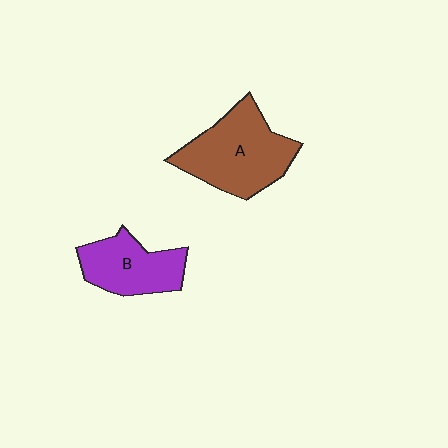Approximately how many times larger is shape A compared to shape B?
Approximately 1.4 times.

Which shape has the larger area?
Shape A (brown).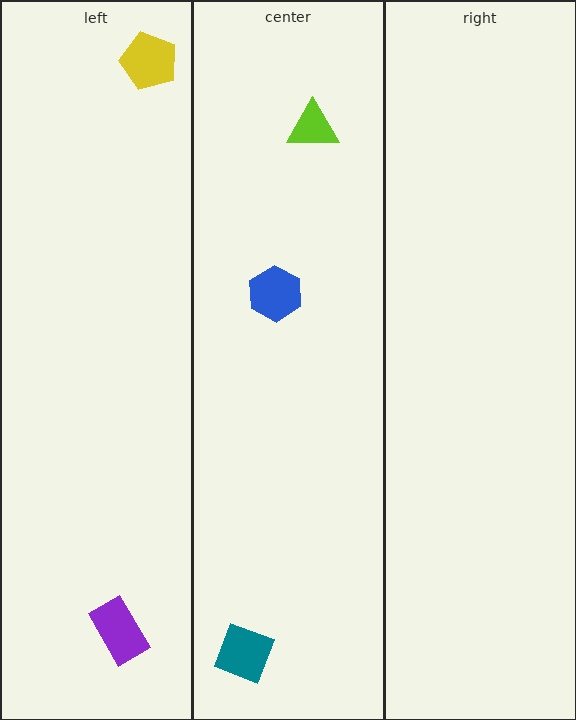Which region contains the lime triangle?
The center region.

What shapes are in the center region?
The teal diamond, the blue hexagon, the lime triangle.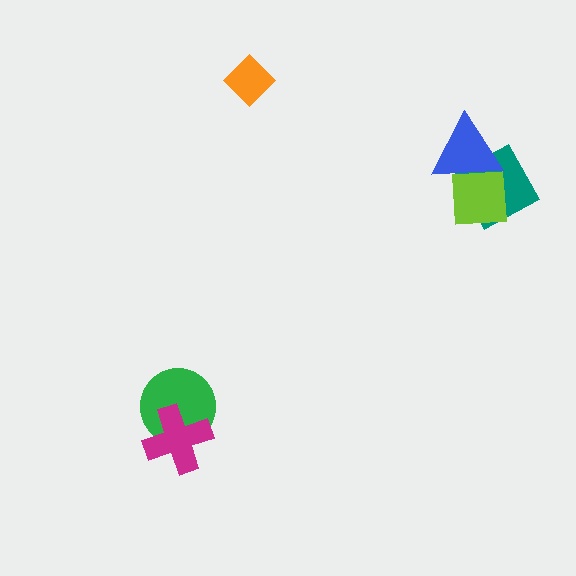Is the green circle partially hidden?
Yes, it is partially covered by another shape.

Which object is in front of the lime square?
The blue triangle is in front of the lime square.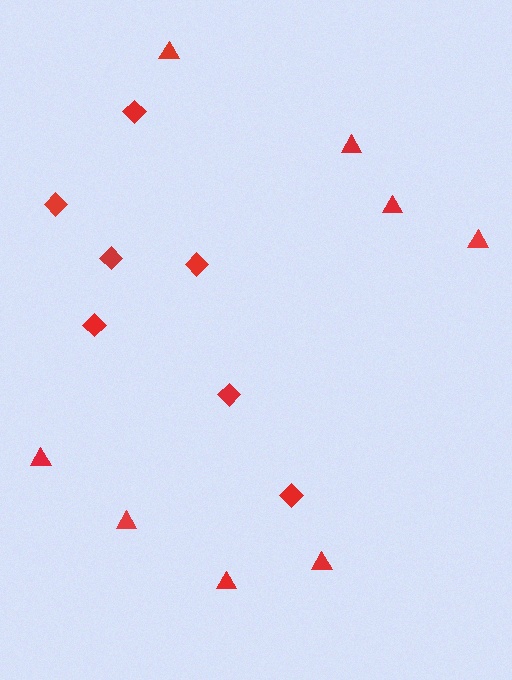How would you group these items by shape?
There are 2 groups: one group of triangles (8) and one group of diamonds (7).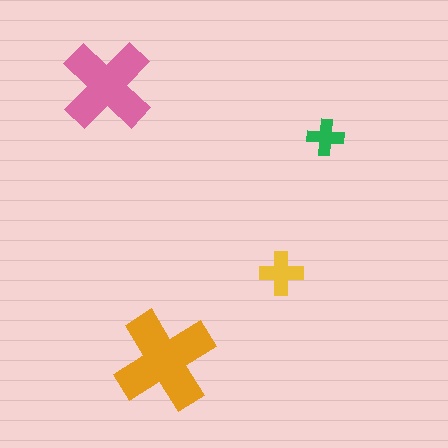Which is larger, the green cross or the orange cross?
The orange one.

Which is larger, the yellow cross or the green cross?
The yellow one.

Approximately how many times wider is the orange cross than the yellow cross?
About 2.5 times wider.